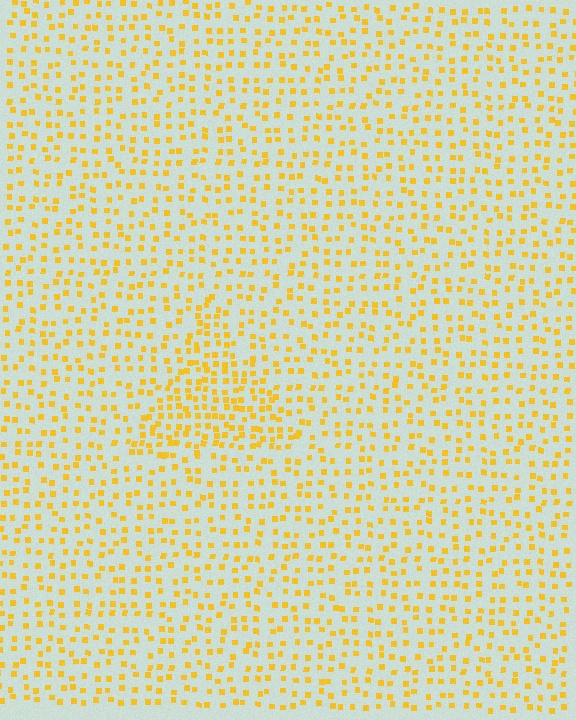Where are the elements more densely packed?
The elements are more densely packed inside the triangle boundary.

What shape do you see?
I see a triangle.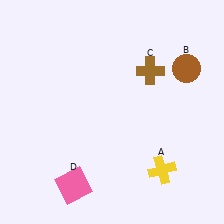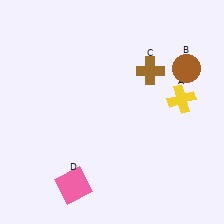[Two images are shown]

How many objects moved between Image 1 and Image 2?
1 object moved between the two images.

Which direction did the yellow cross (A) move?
The yellow cross (A) moved up.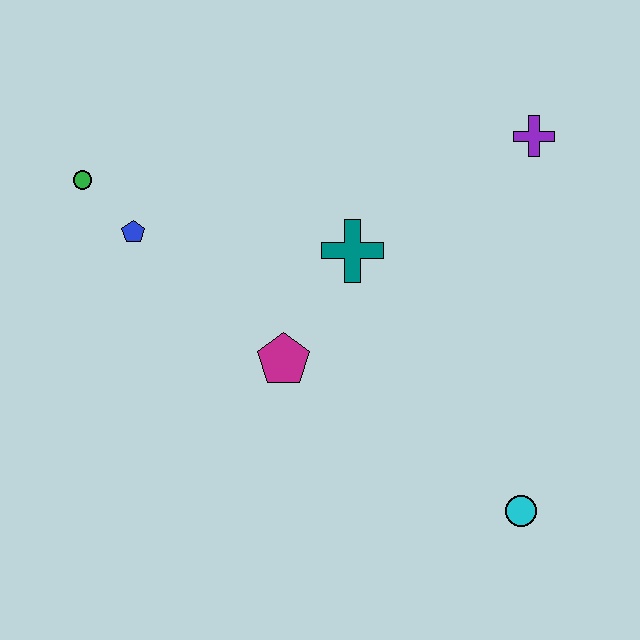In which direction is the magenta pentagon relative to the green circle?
The magenta pentagon is to the right of the green circle.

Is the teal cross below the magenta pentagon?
No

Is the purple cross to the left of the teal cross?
No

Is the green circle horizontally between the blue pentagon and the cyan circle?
No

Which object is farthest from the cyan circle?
The green circle is farthest from the cyan circle.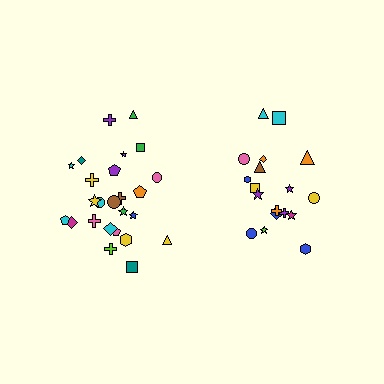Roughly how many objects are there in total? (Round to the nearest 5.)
Roughly 45 objects in total.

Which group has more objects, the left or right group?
The left group.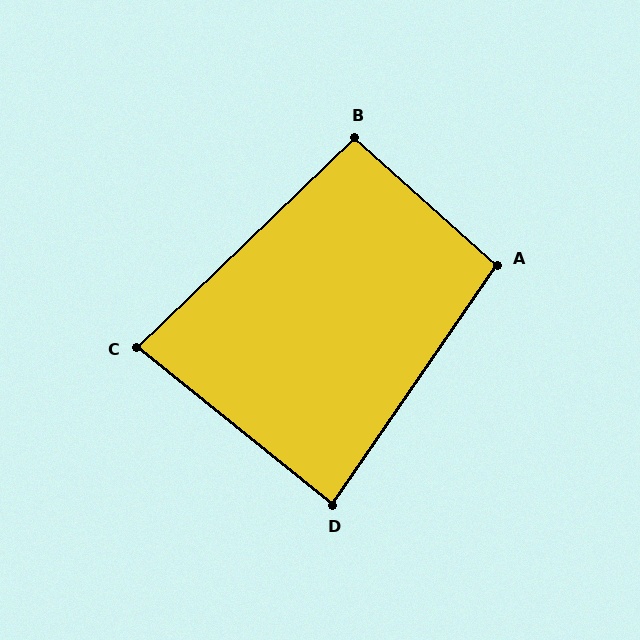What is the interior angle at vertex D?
Approximately 86 degrees (approximately right).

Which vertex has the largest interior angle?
A, at approximately 97 degrees.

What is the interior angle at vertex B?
Approximately 94 degrees (approximately right).